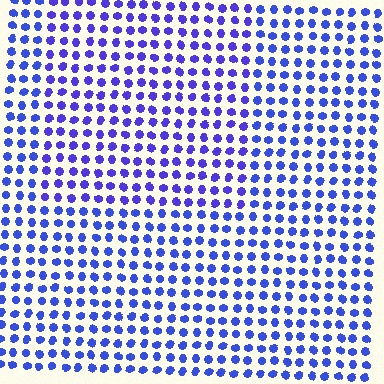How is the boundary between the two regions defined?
The boundary is defined purely by a slight shift in hue (about 18 degrees). Spacing, size, and orientation are identical on both sides.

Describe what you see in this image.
The image is filled with small blue elements in a uniform arrangement. A rectangle-shaped region is visible where the elements are tinted to a slightly different hue, forming a subtle color boundary.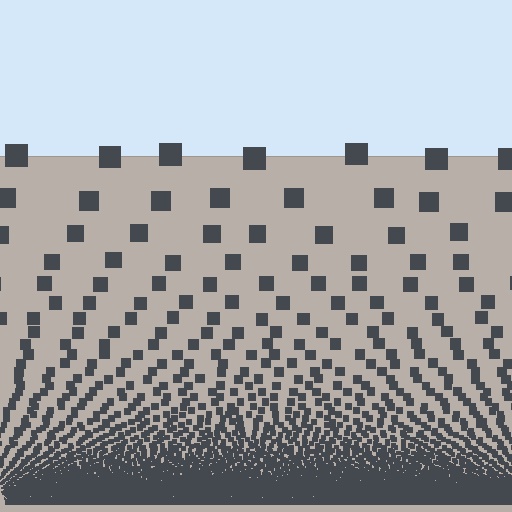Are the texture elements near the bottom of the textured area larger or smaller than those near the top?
Smaller. The gradient is inverted — elements near the bottom are smaller and denser.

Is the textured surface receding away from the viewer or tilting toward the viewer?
The surface appears to tilt toward the viewer. Texture elements get larger and sparser toward the top.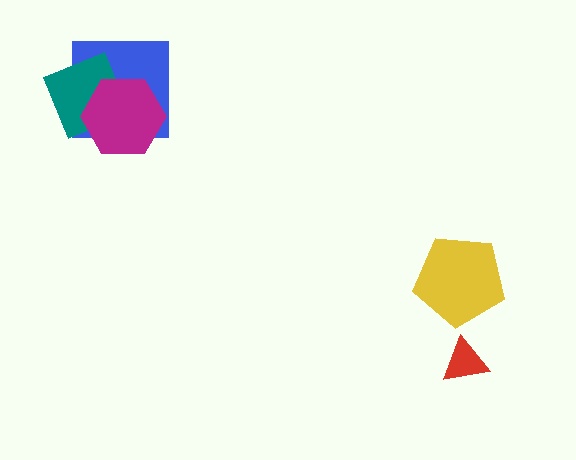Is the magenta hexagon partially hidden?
No, no other shape covers it.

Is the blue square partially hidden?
Yes, it is partially covered by another shape.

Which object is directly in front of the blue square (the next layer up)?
The teal diamond is directly in front of the blue square.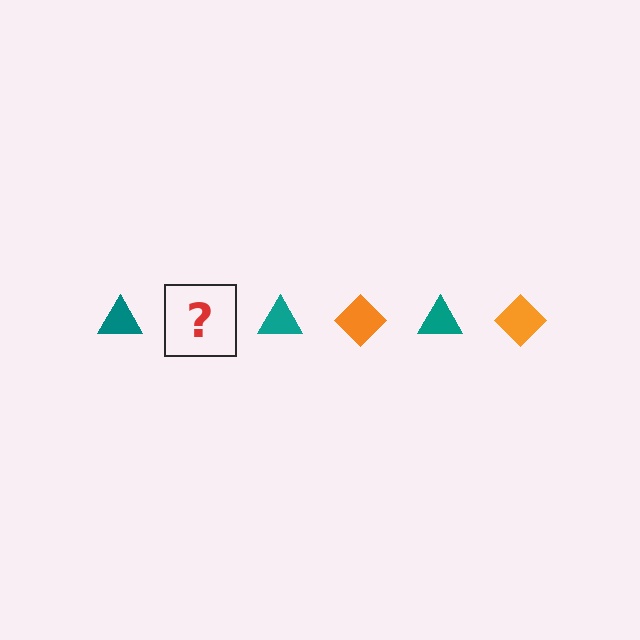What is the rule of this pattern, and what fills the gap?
The rule is that the pattern alternates between teal triangle and orange diamond. The gap should be filled with an orange diamond.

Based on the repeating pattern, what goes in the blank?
The blank should be an orange diamond.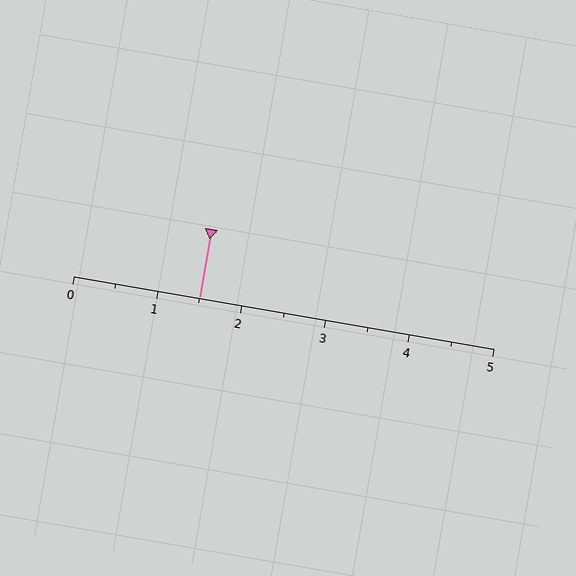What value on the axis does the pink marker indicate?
The marker indicates approximately 1.5.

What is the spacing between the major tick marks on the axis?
The major ticks are spaced 1 apart.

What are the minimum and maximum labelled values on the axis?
The axis runs from 0 to 5.